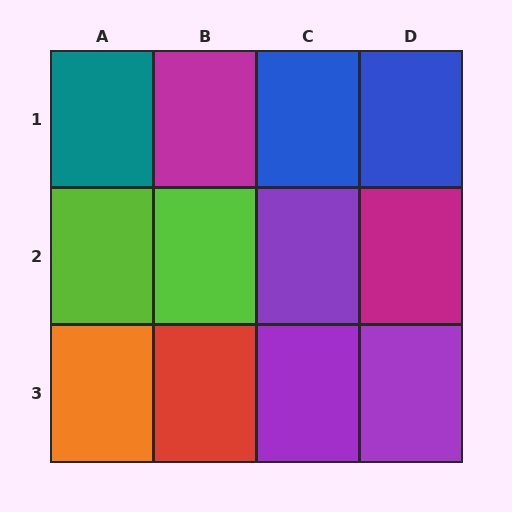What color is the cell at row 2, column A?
Lime.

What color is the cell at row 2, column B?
Lime.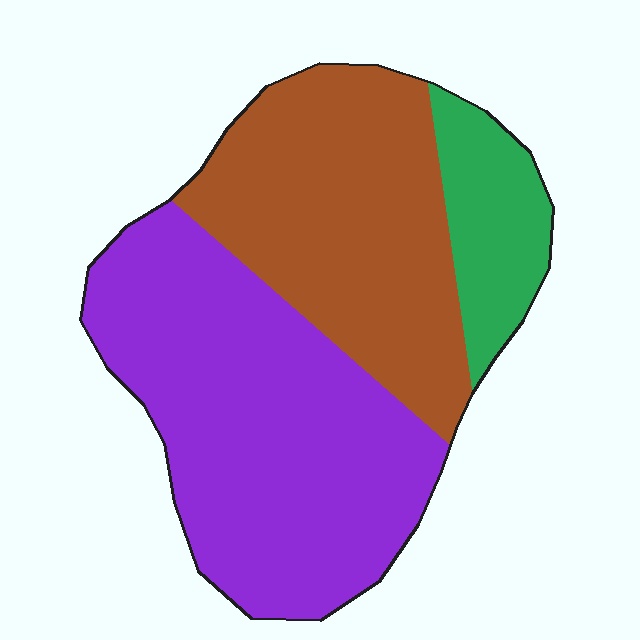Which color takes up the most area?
Purple, at roughly 50%.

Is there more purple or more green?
Purple.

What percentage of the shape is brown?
Brown takes up between a third and a half of the shape.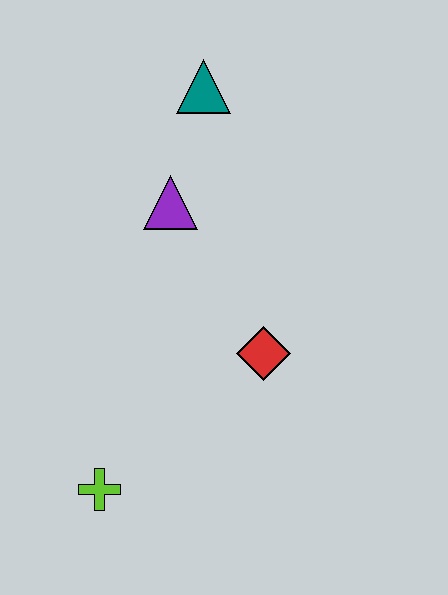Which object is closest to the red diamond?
The purple triangle is closest to the red diamond.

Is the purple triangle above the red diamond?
Yes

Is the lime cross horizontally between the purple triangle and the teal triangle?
No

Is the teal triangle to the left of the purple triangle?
No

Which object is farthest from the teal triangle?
The lime cross is farthest from the teal triangle.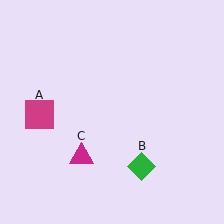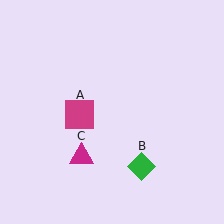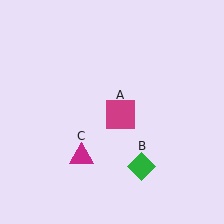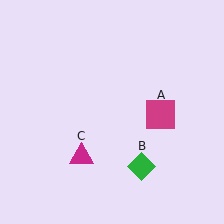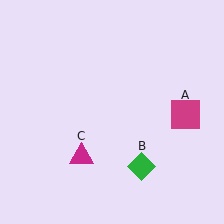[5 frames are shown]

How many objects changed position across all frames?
1 object changed position: magenta square (object A).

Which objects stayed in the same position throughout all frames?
Green diamond (object B) and magenta triangle (object C) remained stationary.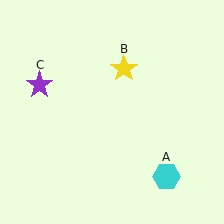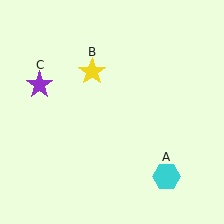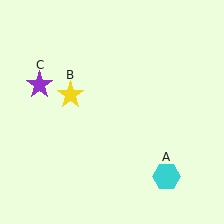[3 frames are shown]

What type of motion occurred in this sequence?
The yellow star (object B) rotated counterclockwise around the center of the scene.